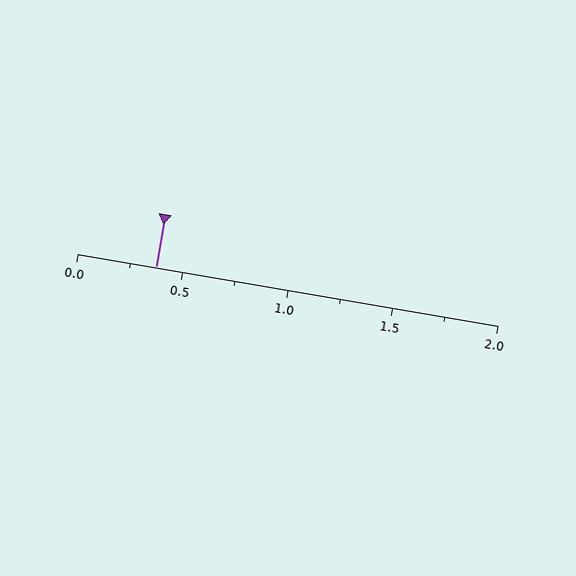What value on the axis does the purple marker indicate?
The marker indicates approximately 0.38.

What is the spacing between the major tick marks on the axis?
The major ticks are spaced 0.5 apart.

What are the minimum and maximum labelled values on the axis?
The axis runs from 0.0 to 2.0.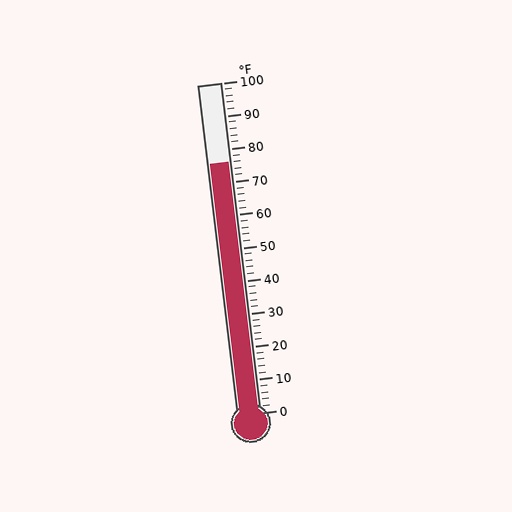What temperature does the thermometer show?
The thermometer shows approximately 76°F.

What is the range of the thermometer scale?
The thermometer scale ranges from 0°F to 100°F.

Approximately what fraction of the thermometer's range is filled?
The thermometer is filled to approximately 75% of its range.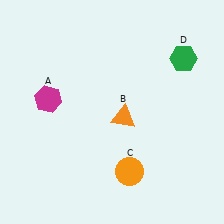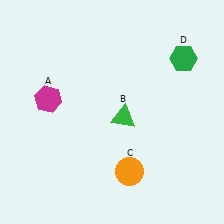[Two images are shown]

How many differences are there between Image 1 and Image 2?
There is 1 difference between the two images.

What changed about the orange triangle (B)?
In Image 1, B is orange. In Image 2, it changed to green.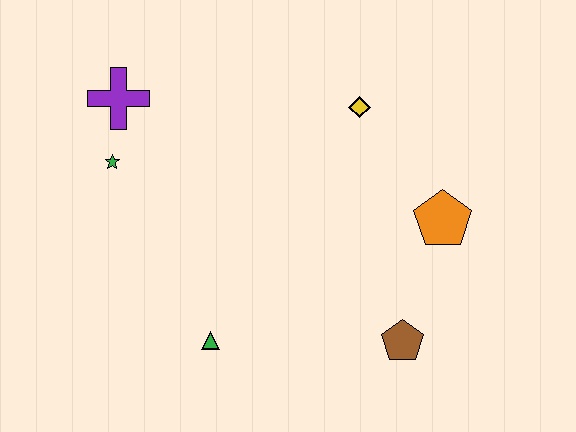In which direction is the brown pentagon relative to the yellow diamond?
The brown pentagon is below the yellow diamond.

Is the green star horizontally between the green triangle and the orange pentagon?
No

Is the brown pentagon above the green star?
No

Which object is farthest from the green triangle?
The yellow diamond is farthest from the green triangle.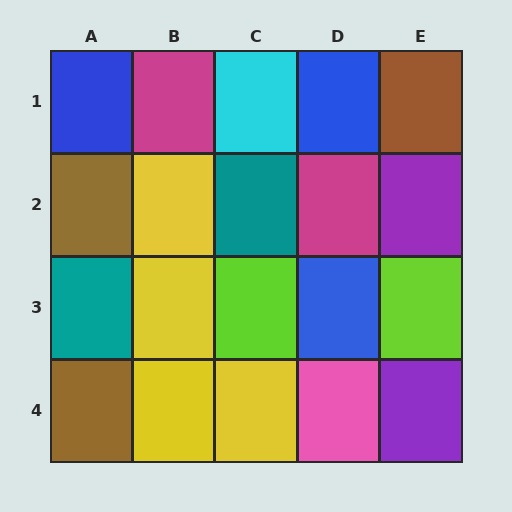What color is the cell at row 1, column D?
Blue.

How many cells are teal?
2 cells are teal.